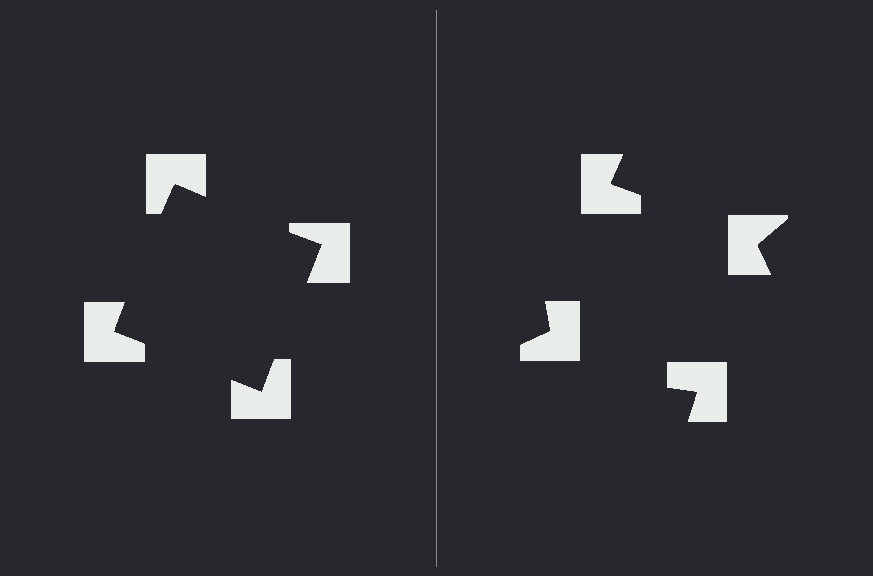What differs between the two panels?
The notched squares are positioned identically on both sides; only the wedge orientations differ. On the left they align to a square; on the right they are misaligned.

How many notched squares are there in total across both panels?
8 — 4 on each side.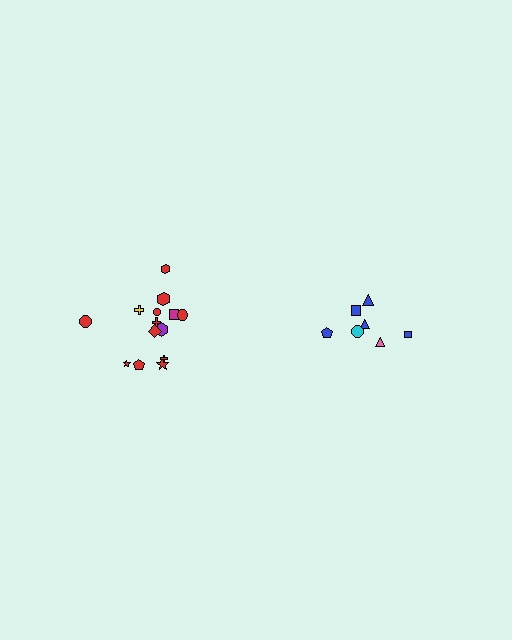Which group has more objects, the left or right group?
The left group.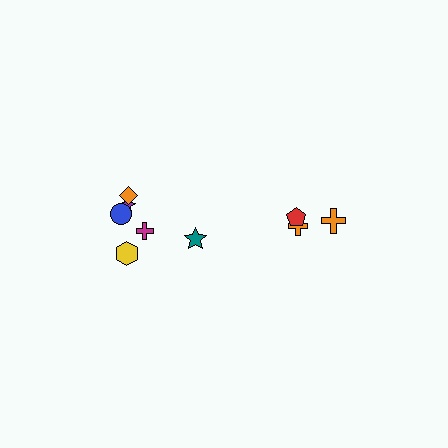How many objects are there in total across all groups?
There are 9 objects.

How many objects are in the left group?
There are 6 objects.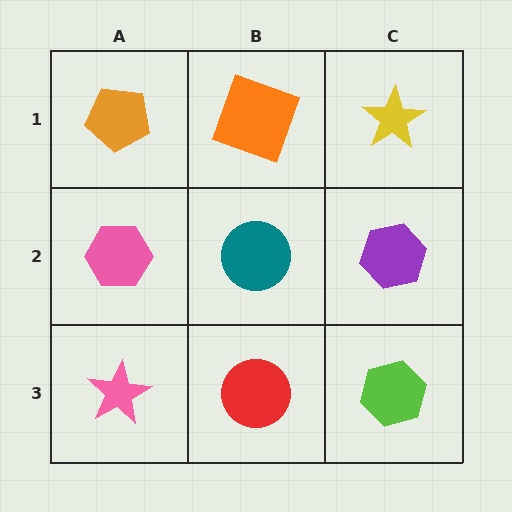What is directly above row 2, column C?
A yellow star.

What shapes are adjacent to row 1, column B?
A teal circle (row 2, column B), an orange pentagon (row 1, column A), a yellow star (row 1, column C).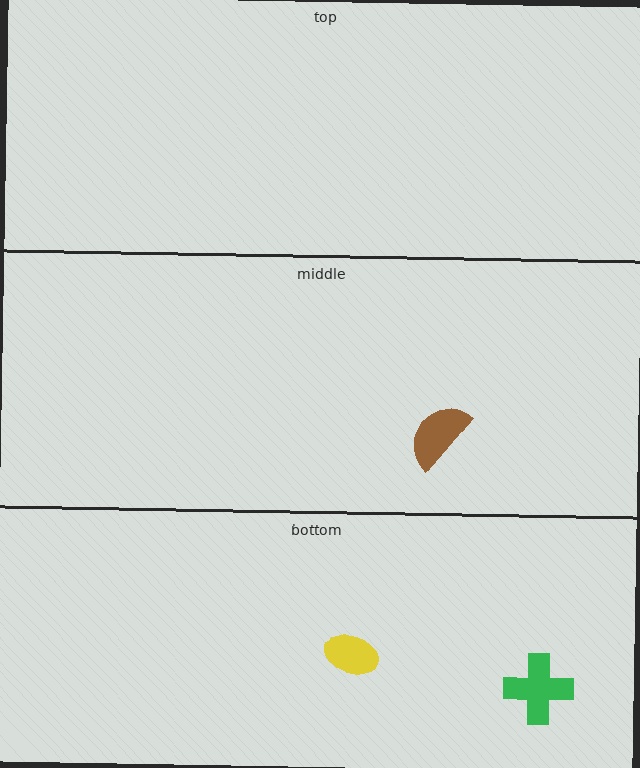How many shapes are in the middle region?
1.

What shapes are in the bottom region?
The green cross, the yellow ellipse.